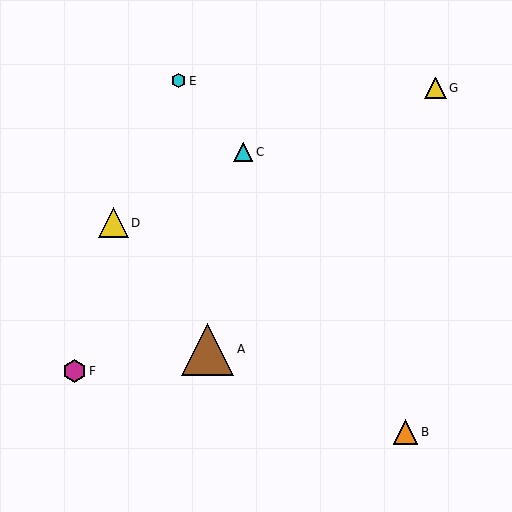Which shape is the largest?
The brown triangle (labeled A) is the largest.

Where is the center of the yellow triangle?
The center of the yellow triangle is at (113, 223).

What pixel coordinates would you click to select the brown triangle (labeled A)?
Click at (208, 349) to select the brown triangle A.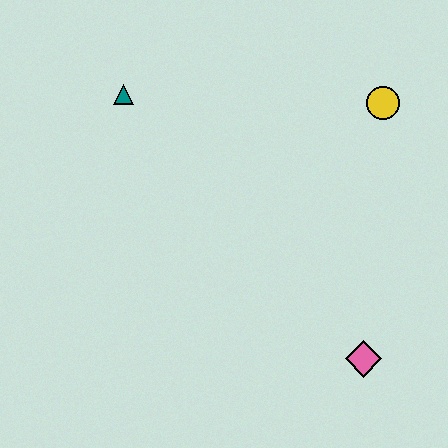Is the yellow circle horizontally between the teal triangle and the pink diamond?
No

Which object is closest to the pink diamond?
The yellow circle is closest to the pink diamond.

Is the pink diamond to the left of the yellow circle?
Yes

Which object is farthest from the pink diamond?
The teal triangle is farthest from the pink diamond.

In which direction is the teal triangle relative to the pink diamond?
The teal triangle is above the pink diamond.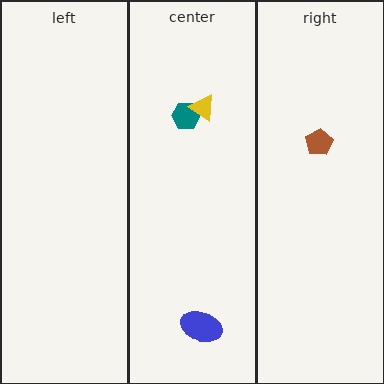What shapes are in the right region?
The brown pentagon.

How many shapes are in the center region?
3.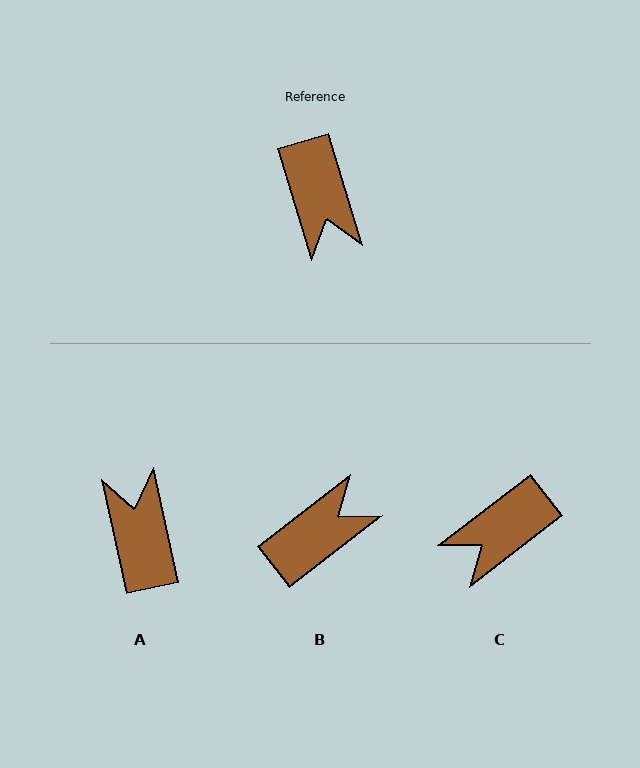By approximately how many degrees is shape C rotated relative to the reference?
Approximately 69 degrees clockwise.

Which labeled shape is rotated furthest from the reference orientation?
A, about 176 degrees away.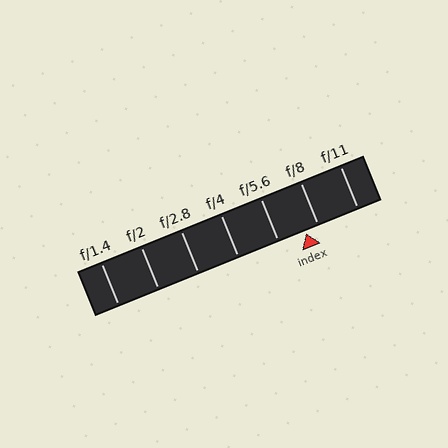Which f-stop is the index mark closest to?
The index mark is closest to f/8.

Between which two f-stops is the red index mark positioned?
The index mark is between f/5.6 and f/8.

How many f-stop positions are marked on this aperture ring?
There are 7 f-stop positions marked.